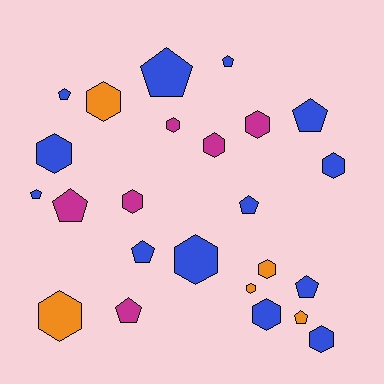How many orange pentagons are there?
There is 1 orange pentagon.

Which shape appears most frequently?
Hexagon, with 13 objects.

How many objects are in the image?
There are 24 objects.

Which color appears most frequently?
Blue, with 13 objects.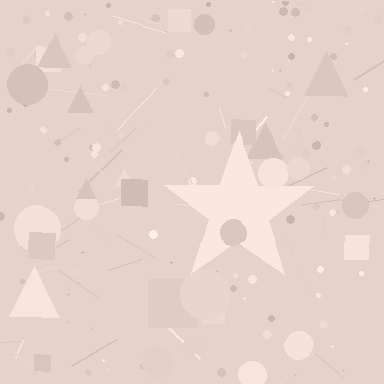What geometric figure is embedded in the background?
A star is embedded in the background.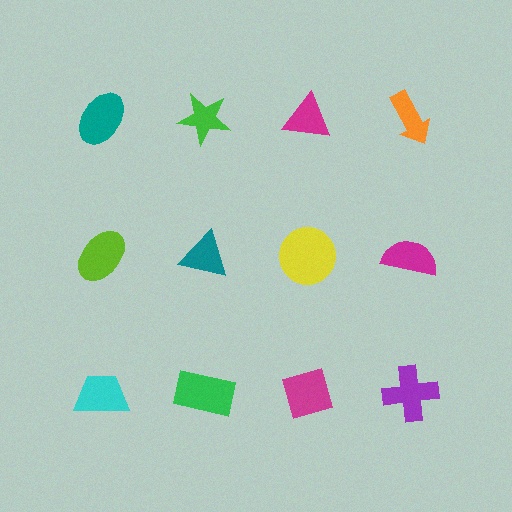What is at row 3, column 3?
A magenta diamond.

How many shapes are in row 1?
4 shapes.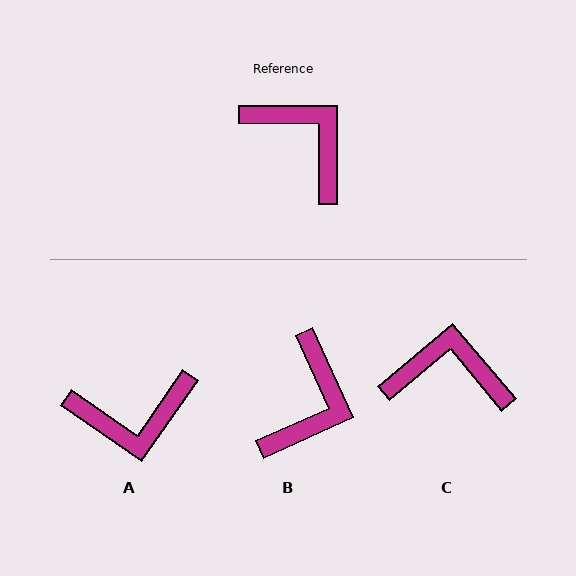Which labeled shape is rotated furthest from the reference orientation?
A, about 124 degrees away.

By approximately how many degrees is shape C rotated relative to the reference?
Approximately 40 degrees counter-clockwise.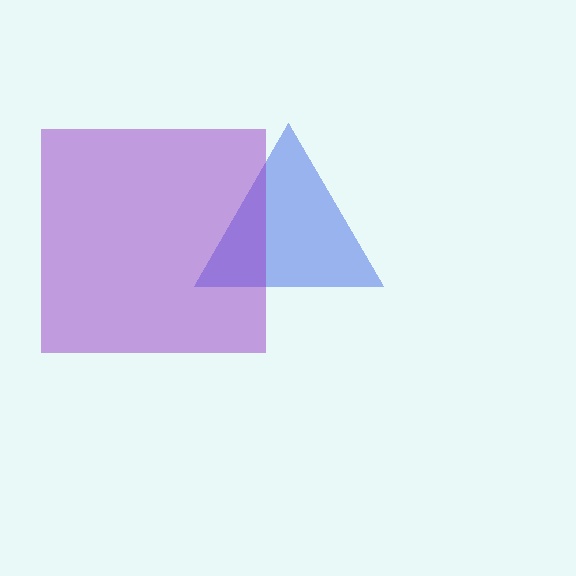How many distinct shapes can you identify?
There are 2 distinct shapes: a blue triangle, a purple square.